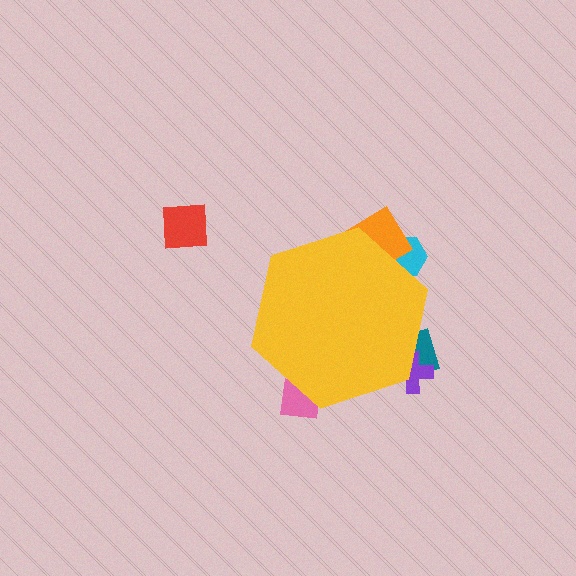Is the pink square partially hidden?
Yes, the pink square is partially hidden behind the yellow hexagon.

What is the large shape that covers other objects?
A yellow hexagon.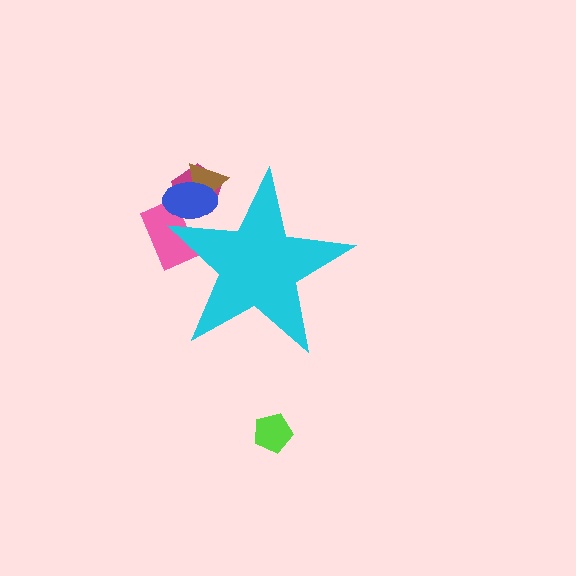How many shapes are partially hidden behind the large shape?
4 shapes are partially hidden.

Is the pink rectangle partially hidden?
Yes, the pink rectangle is partially hidden behind the cyan star.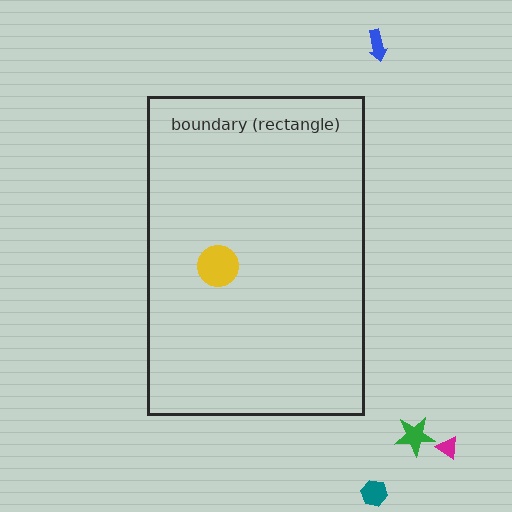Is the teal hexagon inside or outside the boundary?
Outside.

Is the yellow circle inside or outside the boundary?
Inside.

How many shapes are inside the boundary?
1 inside, 4 outside.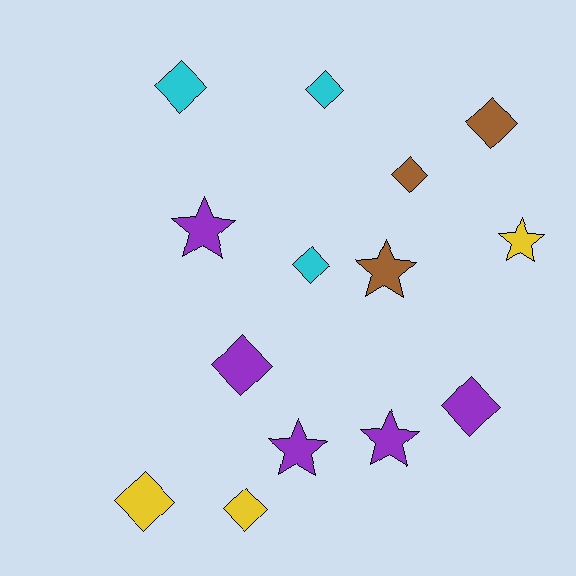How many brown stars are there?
There is 1 brown star.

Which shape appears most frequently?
Diamond, with 9 objects.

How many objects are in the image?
There are 14 objects.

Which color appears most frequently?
Purple, with 5 objects.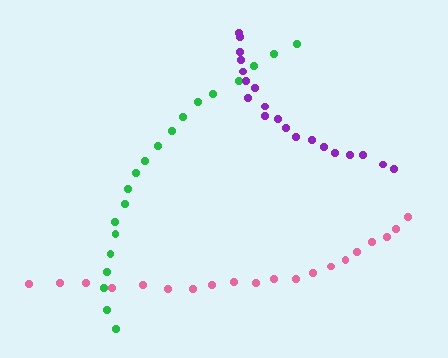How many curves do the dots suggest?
There are 3 distinct paths.